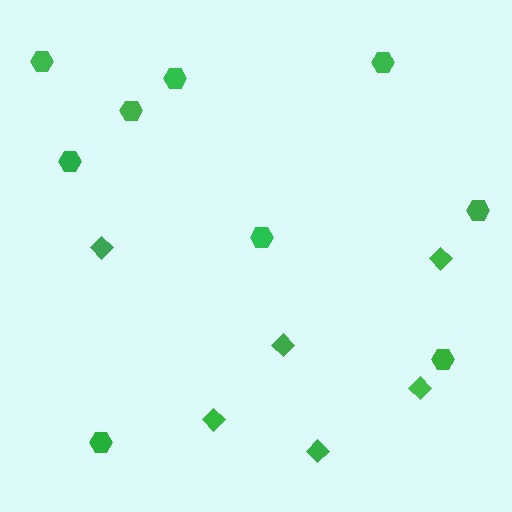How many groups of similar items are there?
There are 2 groups: one group of diamonds (6) and one group of hexagons (9).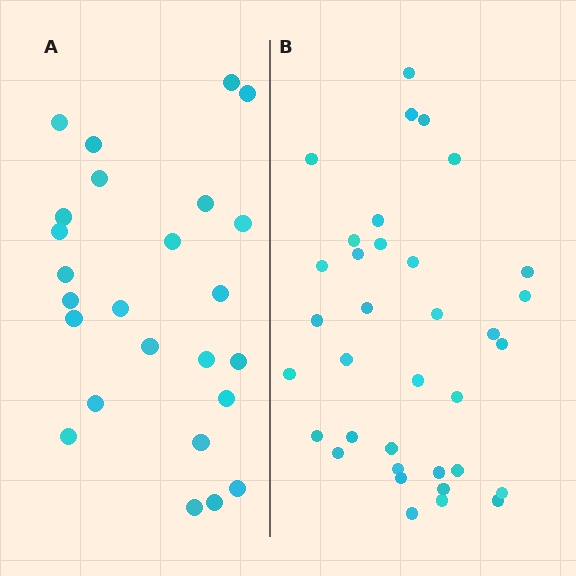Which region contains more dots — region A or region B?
Region B (the right region) has more dots.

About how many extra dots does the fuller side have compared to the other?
Region B has roughly 10 or so more dots than region A.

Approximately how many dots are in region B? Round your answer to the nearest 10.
About 40 dots. (The exact count is 35, which rounds to 40.)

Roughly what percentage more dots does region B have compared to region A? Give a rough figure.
About 40% more.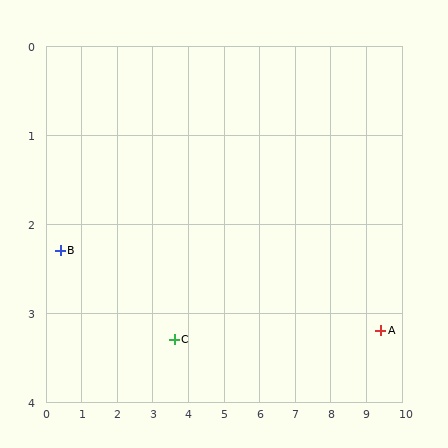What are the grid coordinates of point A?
Point A is at approximately (9.4, 3.2).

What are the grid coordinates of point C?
Point C is at approximately (3.6, 3.3).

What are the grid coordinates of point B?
Point B is at approximately (0.4, 2.3).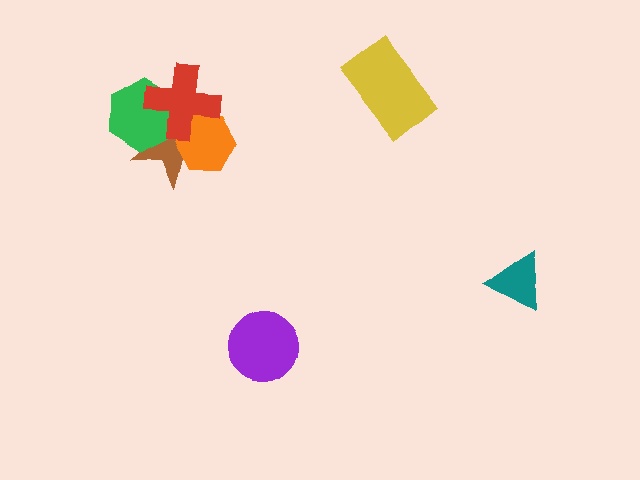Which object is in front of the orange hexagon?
The red cross is in front of the orange hexagon.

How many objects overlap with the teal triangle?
0 objects overlap with the teal triangle.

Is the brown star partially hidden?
Yes, it is partially covered by another shape.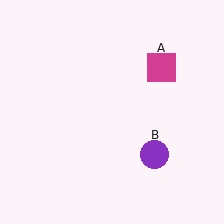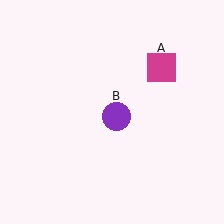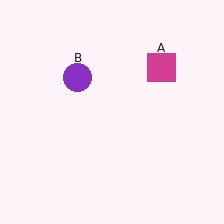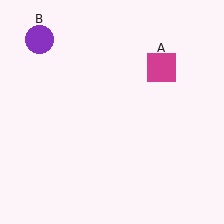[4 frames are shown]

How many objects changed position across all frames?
1 object changed position: purple circle (object B).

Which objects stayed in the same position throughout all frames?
Magenta square (object A) remained stationary.